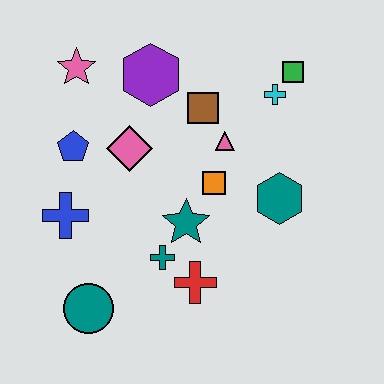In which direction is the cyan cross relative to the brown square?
The cyan cross is to the right of the brown square.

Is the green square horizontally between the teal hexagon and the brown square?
No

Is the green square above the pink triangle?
Yes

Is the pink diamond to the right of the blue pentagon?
Yes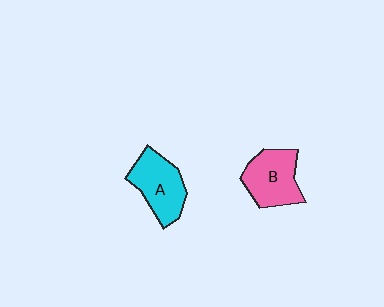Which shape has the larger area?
Shape A (cyan).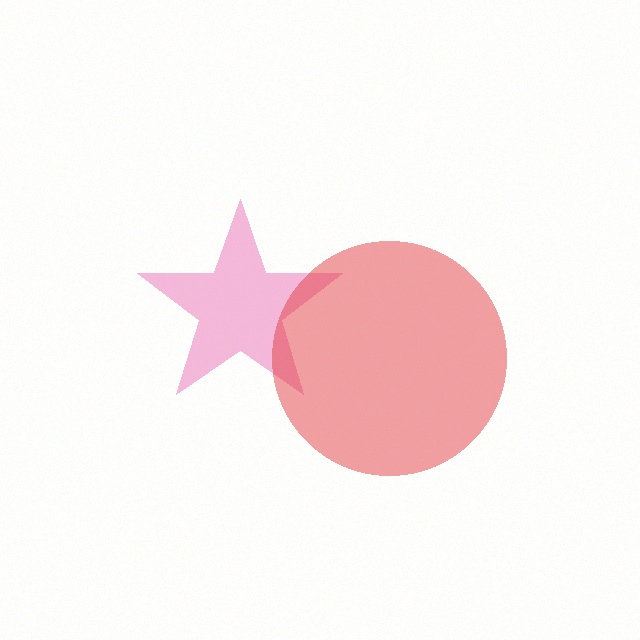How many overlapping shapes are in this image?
There are 2 overlapping shapes in the image.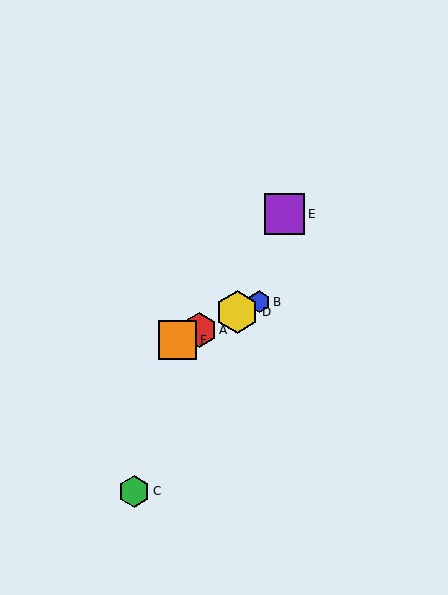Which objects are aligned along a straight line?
Objects A, B, D, F are aligned along a straight line.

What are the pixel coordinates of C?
Object C is at (134, 491).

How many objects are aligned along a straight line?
4 objects (A, B, D, F) are aligned along a straight line.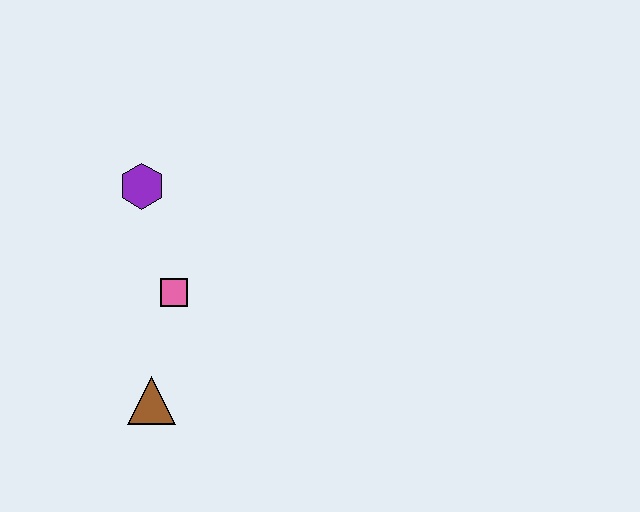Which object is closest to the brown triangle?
The pink square is closest to the brown triangle.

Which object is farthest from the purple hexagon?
The brown triangle is farthest from the purple hexagon.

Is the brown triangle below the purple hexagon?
Yes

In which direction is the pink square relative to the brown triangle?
The pink square is above the brown triangle.